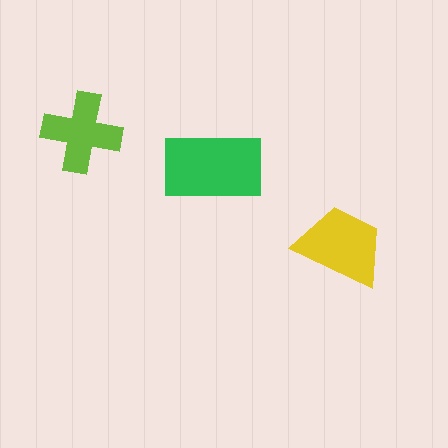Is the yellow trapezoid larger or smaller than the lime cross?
Larger.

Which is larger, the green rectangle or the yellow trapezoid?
The green rectangle.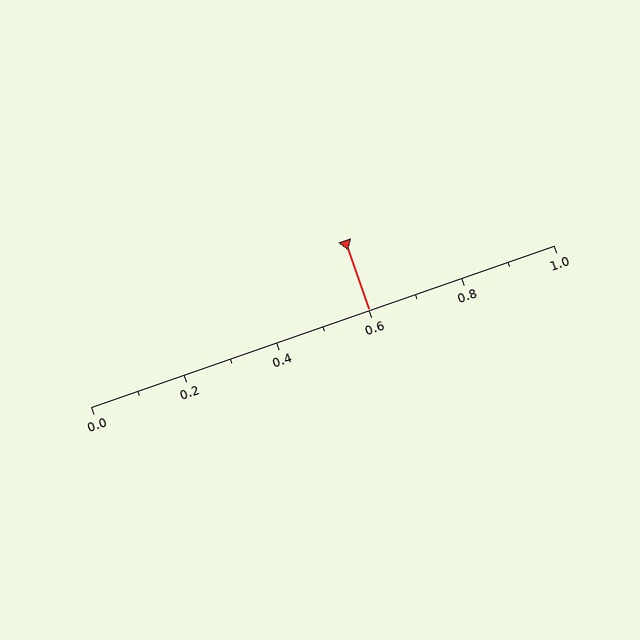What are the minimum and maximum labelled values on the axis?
The axis runs from 0.0 to 1.0.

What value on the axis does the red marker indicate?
The marker indicates approximately 0.6.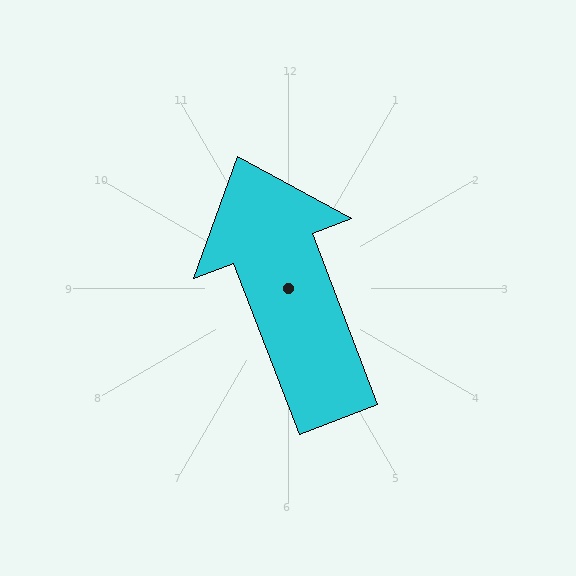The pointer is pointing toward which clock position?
Roughly 11 o'clock.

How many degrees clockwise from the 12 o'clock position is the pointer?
Approximately 339 degrees.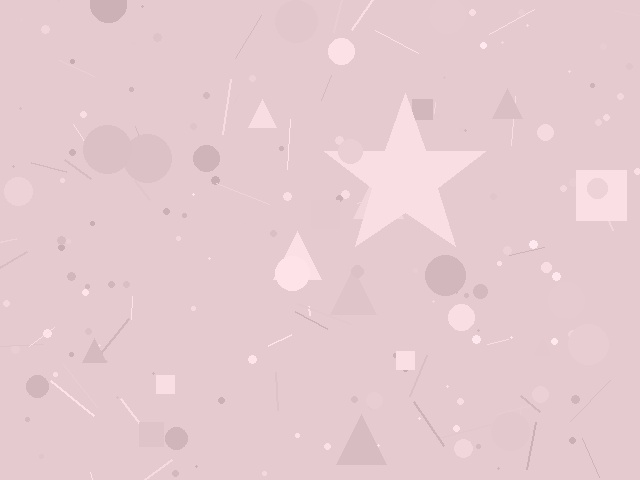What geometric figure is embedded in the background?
A star is embedded in the background.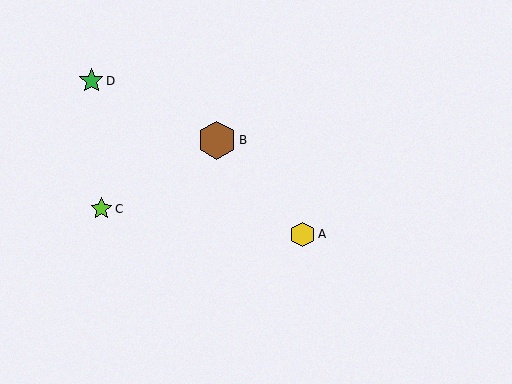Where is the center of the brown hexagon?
The center of the brown hexagon is at (217, 140).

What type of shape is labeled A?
Shape A is a yellow hexagon.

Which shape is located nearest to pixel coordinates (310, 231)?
The yellow hexagon (labeled A) at (303, 234) is nearest to that location.